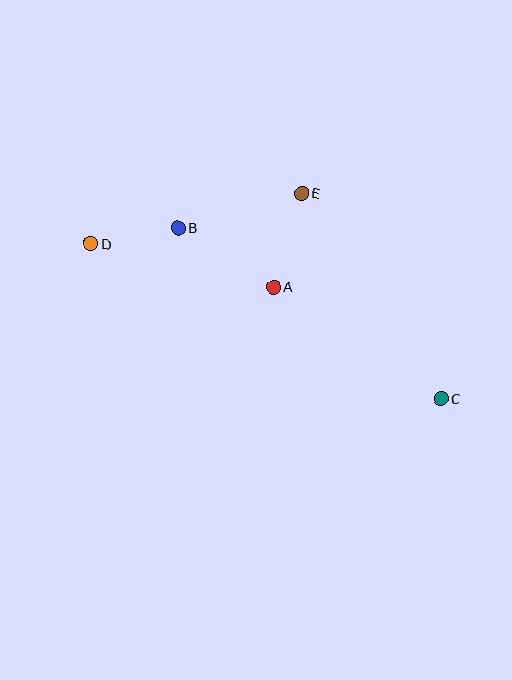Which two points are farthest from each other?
Points C and D are farthest from each other.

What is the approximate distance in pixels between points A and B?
The distance between A and B is approximately 112 pixels.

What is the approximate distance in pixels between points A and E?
The distance between A and E is approximately 98 pixels.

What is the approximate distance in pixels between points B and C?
The distance between B and C is approximately 313 pixels.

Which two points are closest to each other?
Points B and D are closest to each other.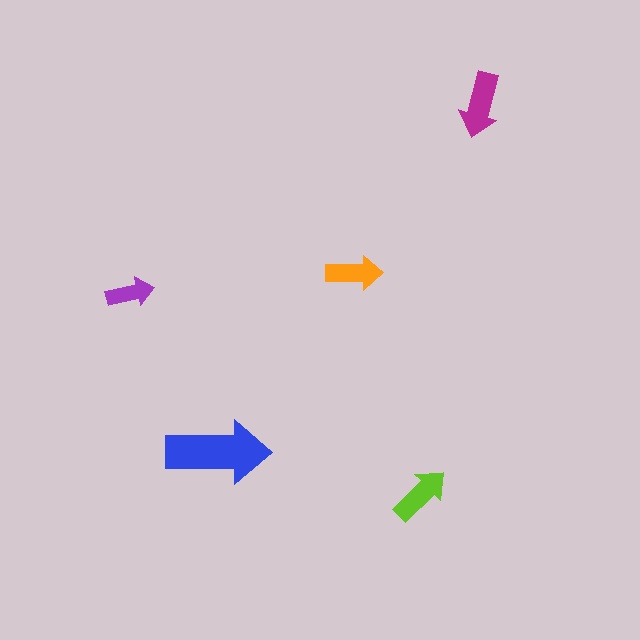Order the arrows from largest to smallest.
the blue one, the magenta one, the lime one, the orange one, the purple one.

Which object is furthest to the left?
The purple arrow is leftmost.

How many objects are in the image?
There are 5 objects in the image.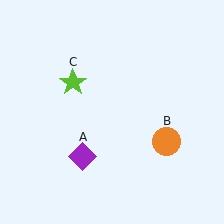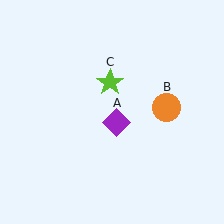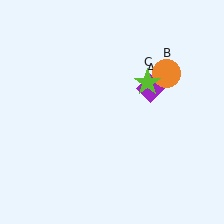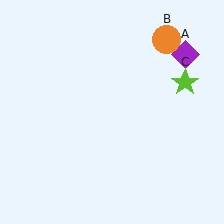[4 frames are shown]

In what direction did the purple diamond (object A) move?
The purple diamond (object A) moved up and to the right.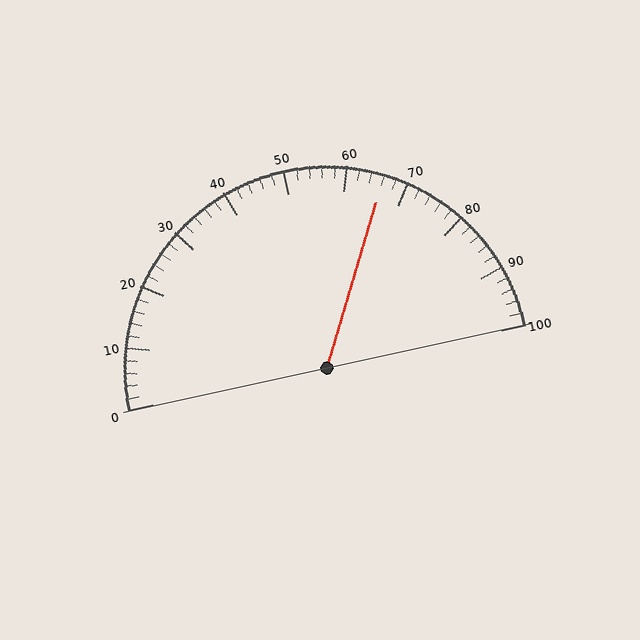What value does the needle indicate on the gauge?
The needle indicates approximately 66.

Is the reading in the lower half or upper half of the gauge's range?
The reading is in the upper half of the range (0 to 100).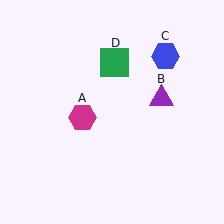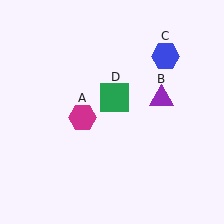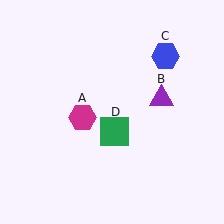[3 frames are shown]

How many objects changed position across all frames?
1 object changed position: green square (object D).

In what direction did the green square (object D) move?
The green square (object D) moved down.